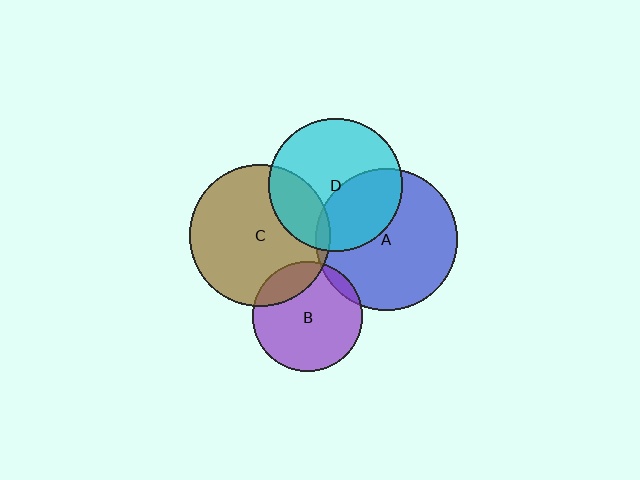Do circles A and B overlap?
Yes.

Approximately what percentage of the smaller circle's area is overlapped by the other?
Approximately 5%.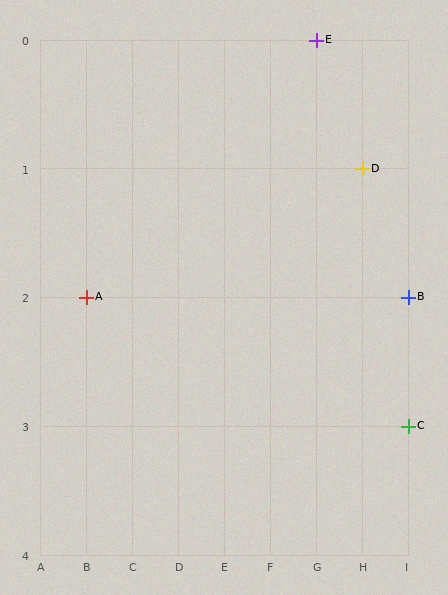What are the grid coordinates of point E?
Point E is at grid coordinates (G, 0).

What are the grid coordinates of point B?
Point B is at grid coordinates (I, 2).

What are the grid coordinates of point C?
Point C is at grid coordinates (I, 3).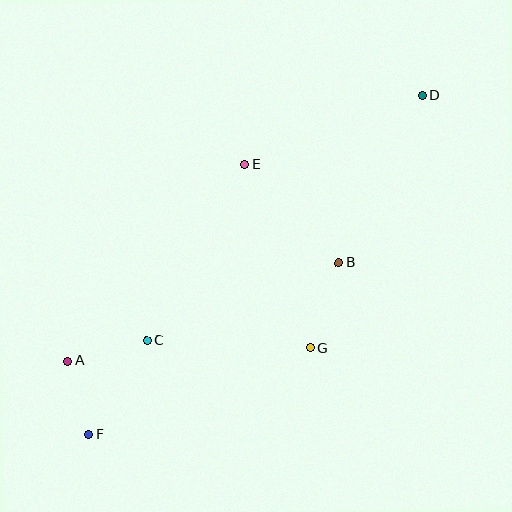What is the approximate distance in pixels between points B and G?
The distance between B and G is approximately 90 pixels.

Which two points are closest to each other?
Points A and F are closest to each other.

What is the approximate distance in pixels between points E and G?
The distance between E and G is approximately 195 pixels.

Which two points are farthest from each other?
Points D and F are farthest from each other.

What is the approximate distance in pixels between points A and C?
The distance between A and C is approximately 82 pixels.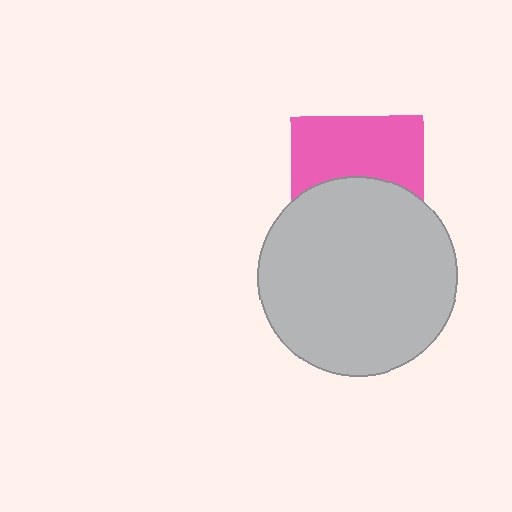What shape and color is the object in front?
The object in front is a light gray circle.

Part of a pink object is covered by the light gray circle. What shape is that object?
It is a square.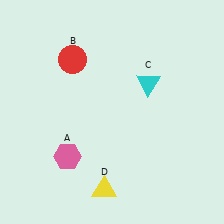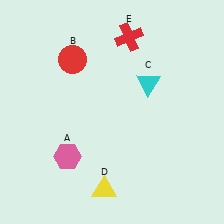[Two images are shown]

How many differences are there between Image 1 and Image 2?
There is 1 difference between the two images.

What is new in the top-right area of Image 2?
A red cross (E) was added in the top-right area of Image 2.